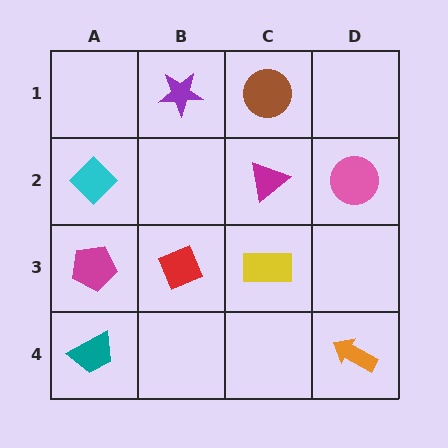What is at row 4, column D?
An orange arrow.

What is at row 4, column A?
A teal trapezoid.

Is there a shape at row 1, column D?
No, that cell is empty.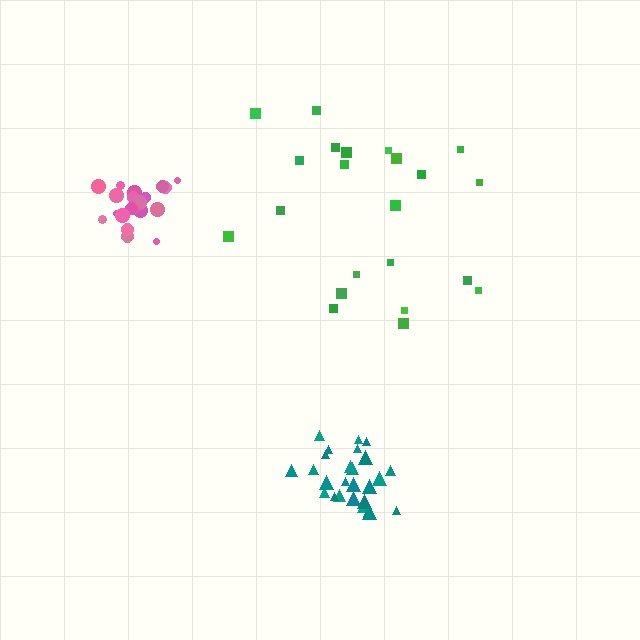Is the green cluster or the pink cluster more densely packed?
Pink.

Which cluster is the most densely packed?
Teal.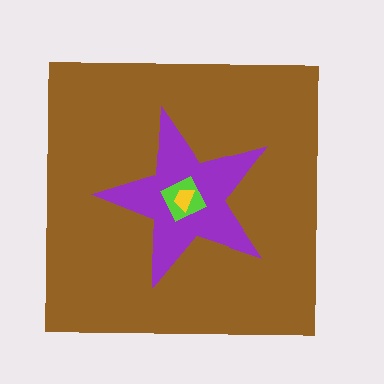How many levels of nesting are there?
4.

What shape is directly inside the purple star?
The lime diamond.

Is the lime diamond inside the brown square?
Yes.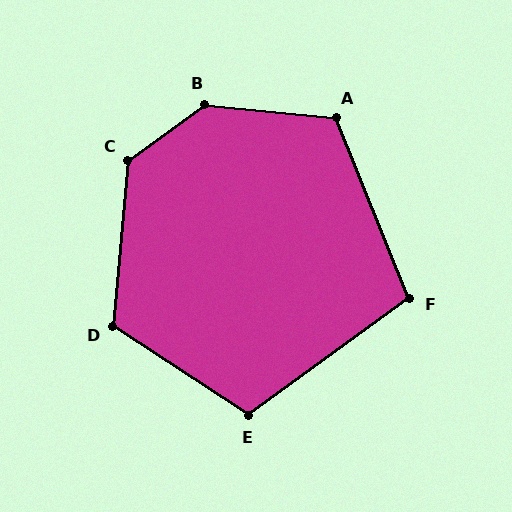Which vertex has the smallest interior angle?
F, at approximately 104 degrees.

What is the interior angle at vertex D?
Approximately 118 degrees (obtuse).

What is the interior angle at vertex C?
Approximately 131 degrees (obtuse).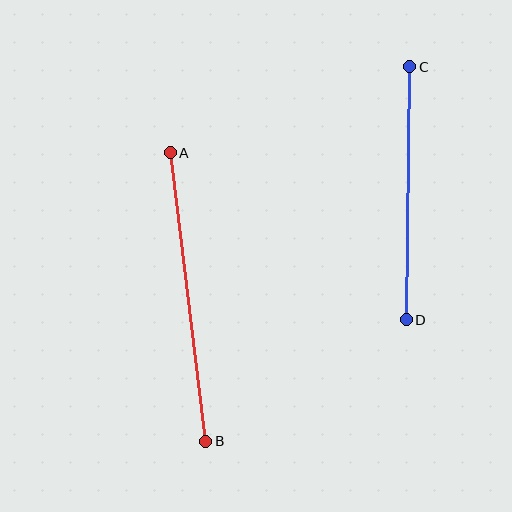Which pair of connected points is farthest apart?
Points A and B are farthest apart.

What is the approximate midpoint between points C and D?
The midpoint is at approximately (408, 193) pixels.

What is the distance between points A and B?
The distance is approximately 291 pixels.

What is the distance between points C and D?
The distance is approximately 253 pixels.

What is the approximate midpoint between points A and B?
The midpoint is at approximately (188, 297) pixels.